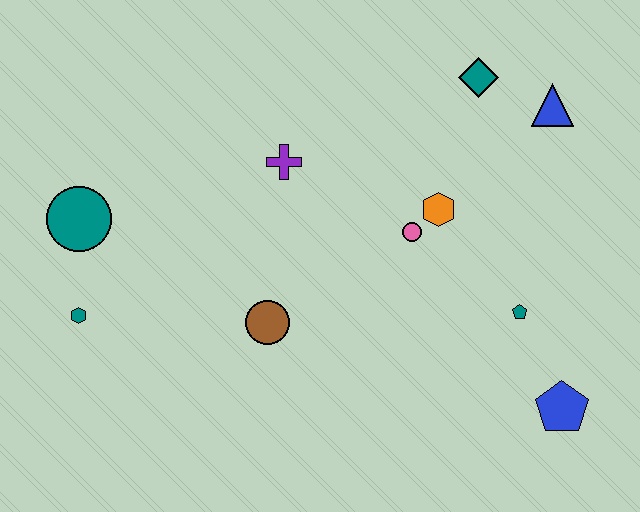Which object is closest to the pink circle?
The orange hexagon is closest to the pink circle.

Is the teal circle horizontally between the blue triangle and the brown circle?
No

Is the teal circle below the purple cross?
Yes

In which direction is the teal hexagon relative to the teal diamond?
The teal hexagon is to the left of the teal diamond.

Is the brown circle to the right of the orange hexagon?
No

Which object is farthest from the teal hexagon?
The blue triangle is farthest from the teal hexagon.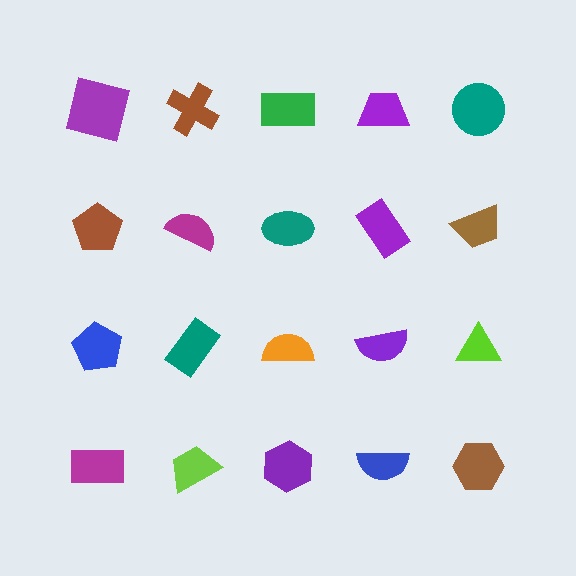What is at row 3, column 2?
A teal rectangle.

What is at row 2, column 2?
A magenta semicircle.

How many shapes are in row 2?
5 shapes.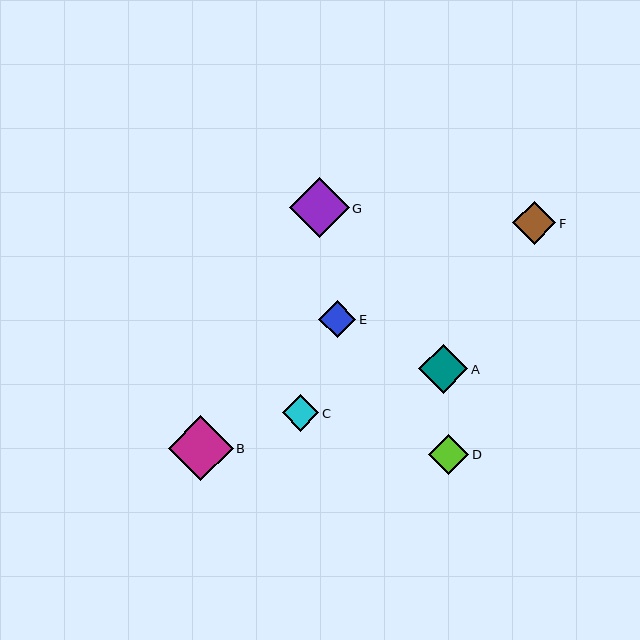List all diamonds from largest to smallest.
From largest to smallest: B, G, A, F, D, C, E.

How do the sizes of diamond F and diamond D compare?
Diamond F and diamond D are approximately the same size.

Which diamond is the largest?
Diamond B is the largest with a size of approximately 65 pixels.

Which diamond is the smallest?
Diamond E is the smallest with a size of approximately 37 pixels.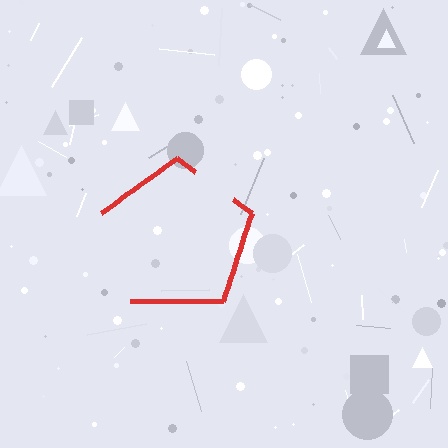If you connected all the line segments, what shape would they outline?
They would outline a pentagon.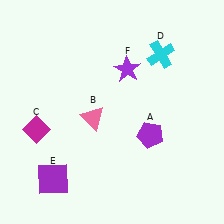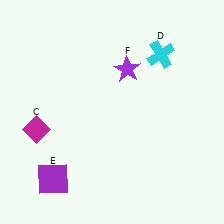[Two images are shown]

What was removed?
The purple pentagon (A), the pink triangle (B) were removed in Image 2.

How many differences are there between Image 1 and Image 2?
There are 2 differences between the two images.